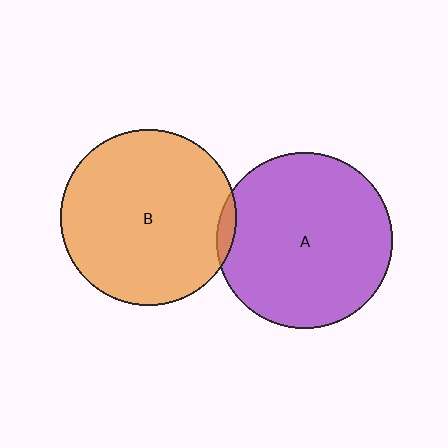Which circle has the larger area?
Circle B (orange).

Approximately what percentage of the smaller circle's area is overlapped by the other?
Approximately 5%.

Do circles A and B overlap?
Yes.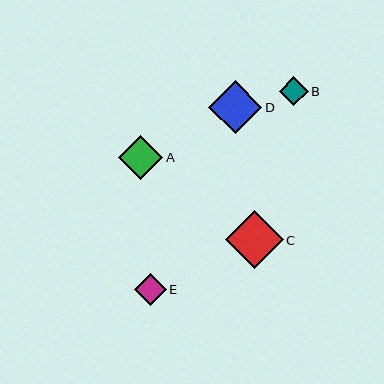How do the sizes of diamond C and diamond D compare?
Diamond C and diamond D are approximately the same size.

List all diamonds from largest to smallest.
From largest to smallest: C, D, A, E, B.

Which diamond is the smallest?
Diamond B is the smallest with a size of approximately 29 pixels.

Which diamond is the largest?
Diamond C is the largest with a size of approximately 58 pixels.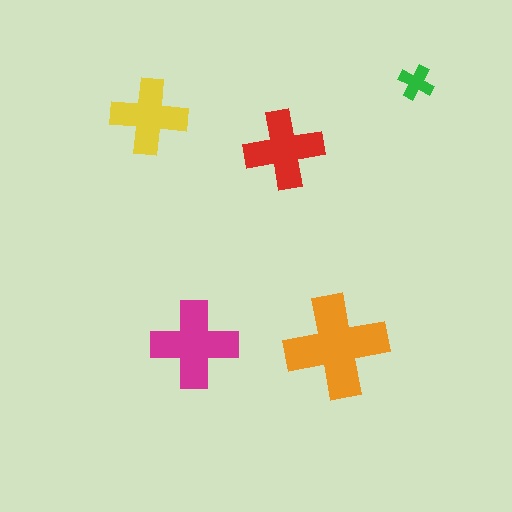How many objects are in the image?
There are 5 objects in the image.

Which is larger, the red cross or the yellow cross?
The red one.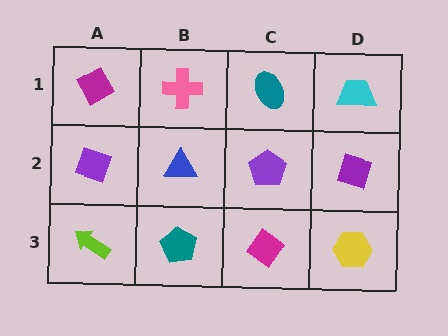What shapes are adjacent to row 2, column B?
A pink cross (row 1, column B), a teal pentagon (row 3, column B), a purple diamond (row 2, column A), a purple pentagon (row 2, column C).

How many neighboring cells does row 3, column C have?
3.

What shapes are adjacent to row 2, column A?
A magenta diamond (row 1, column A), a lime arrow (row 3, column A), a blue triangle (row 2, column B).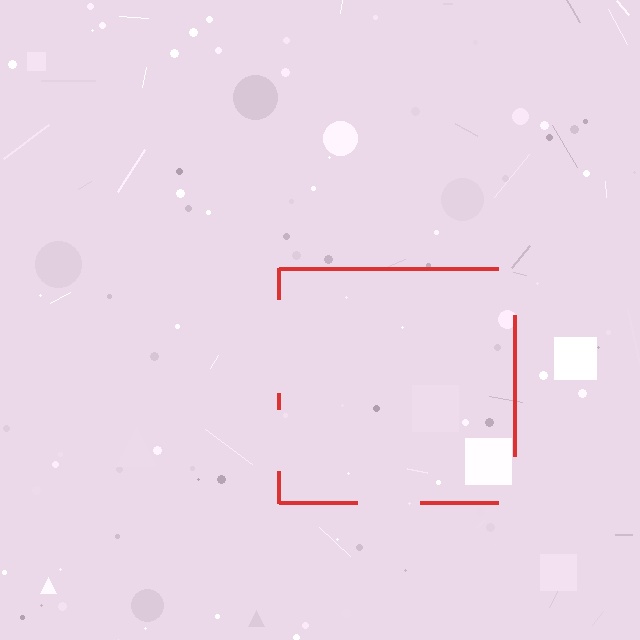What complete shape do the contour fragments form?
The contour fragments form a square.